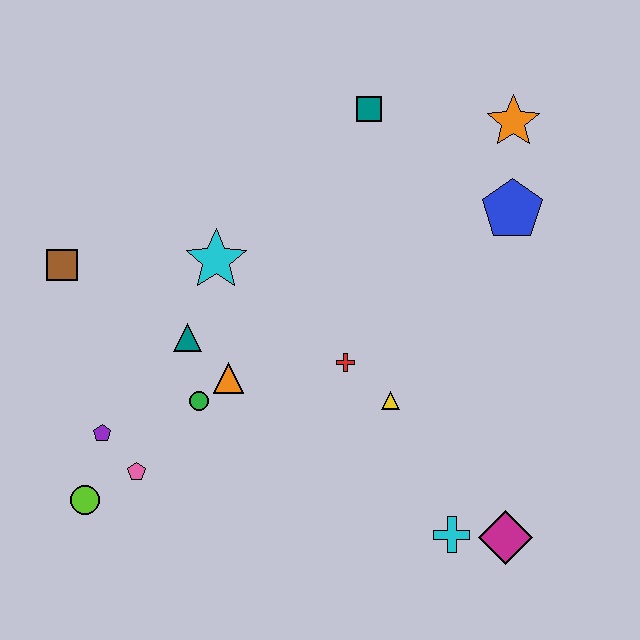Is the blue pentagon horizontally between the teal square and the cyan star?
No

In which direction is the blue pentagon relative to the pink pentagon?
The blue pentagon is to the right of the pink pentagon.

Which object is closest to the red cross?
The yellow triangle is closest to the red cross.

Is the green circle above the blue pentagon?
No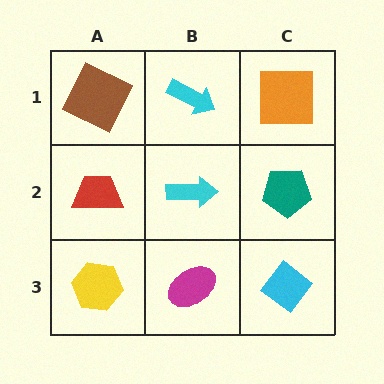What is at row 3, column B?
A magenta ellipse.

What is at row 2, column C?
A teal pentagon.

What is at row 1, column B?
A cyan arrow.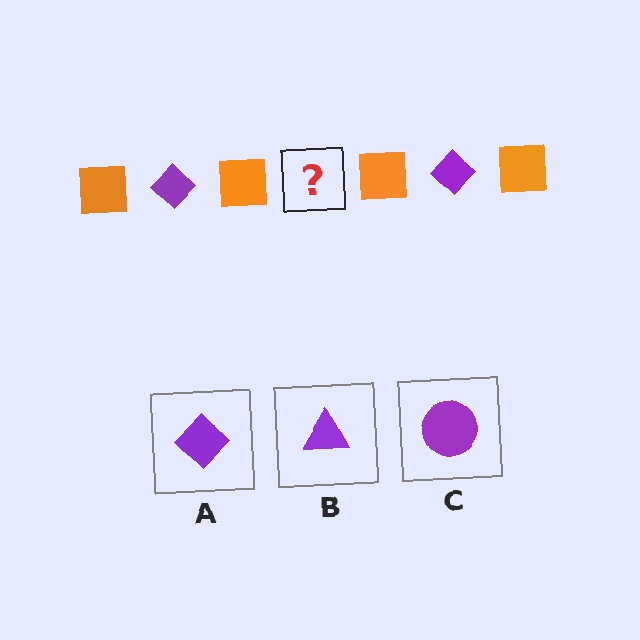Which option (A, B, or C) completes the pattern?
A.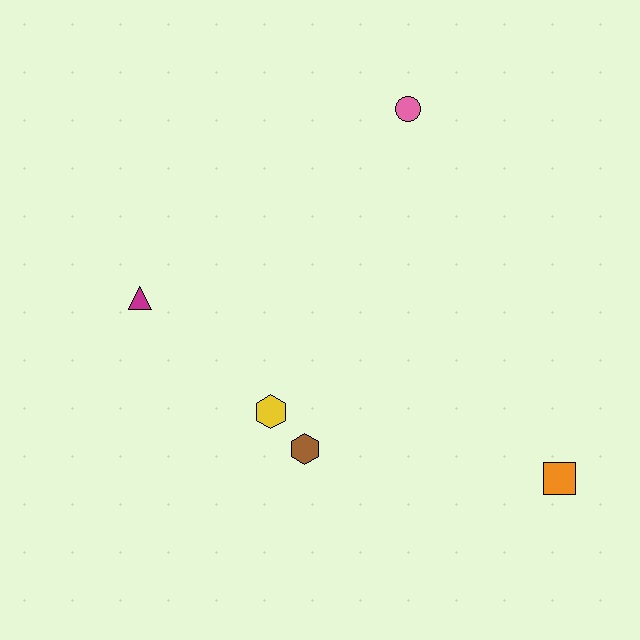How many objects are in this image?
There are 5 objects.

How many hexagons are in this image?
There are 2 hexagons.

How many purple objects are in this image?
There are no purple objects.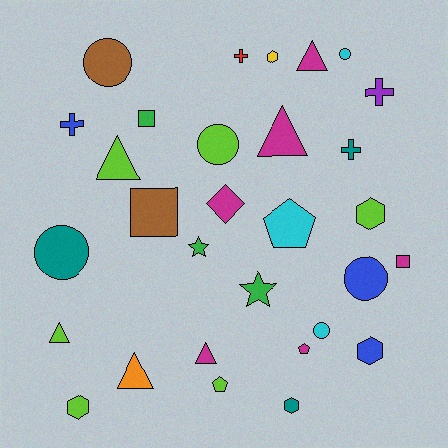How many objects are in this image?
There are 30 objects.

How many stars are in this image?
There are 2 stars.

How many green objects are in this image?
There are 3 green objects.